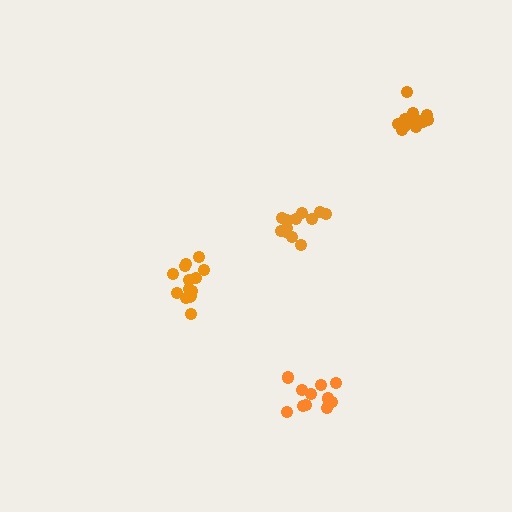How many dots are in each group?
Group 1: 13 dots, Group 2: 12 dots, Group 3: 14 dots, Group 4: 12 dots (51 total).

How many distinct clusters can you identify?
There are 4 distinct clusters.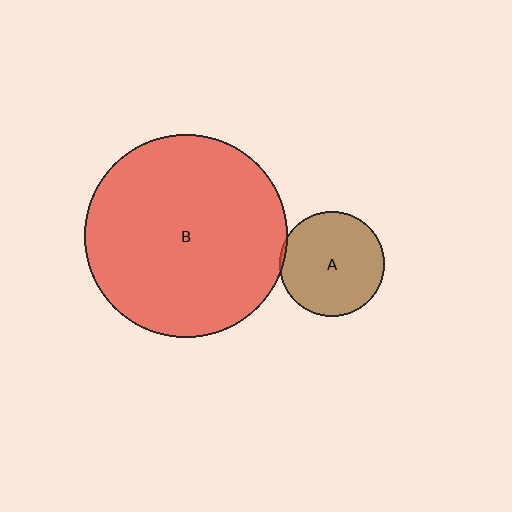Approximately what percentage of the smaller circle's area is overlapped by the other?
Approximately 5%.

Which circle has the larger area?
Circle B (red).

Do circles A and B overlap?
Yes.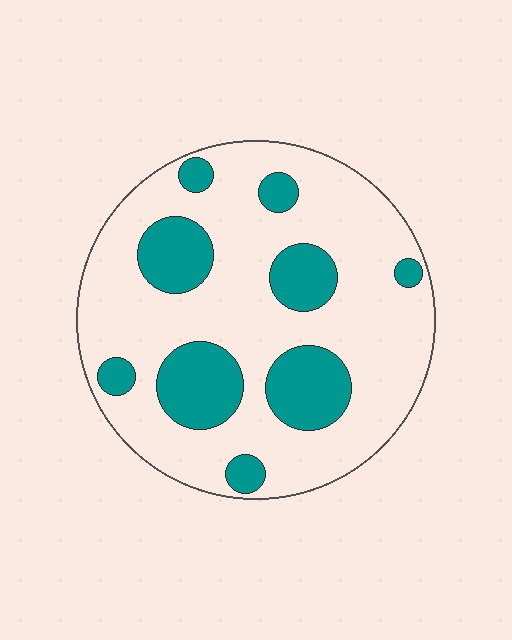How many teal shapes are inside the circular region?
9.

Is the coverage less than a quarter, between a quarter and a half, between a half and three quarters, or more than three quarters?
Between a quarter and a half.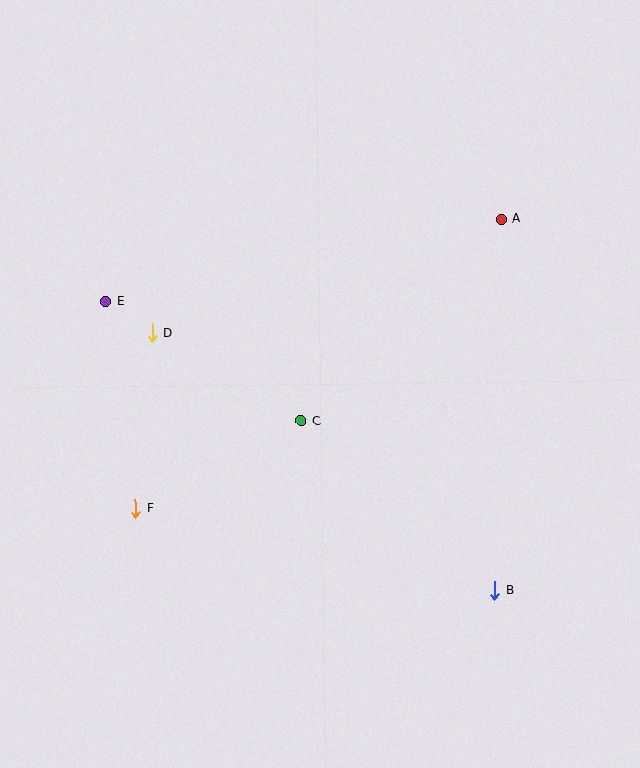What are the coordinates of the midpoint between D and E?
The midpoint between D and E is at (129, 317).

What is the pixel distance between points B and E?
The distance between B and E is 484 pixels.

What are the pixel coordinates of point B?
Point B is at (494, 590).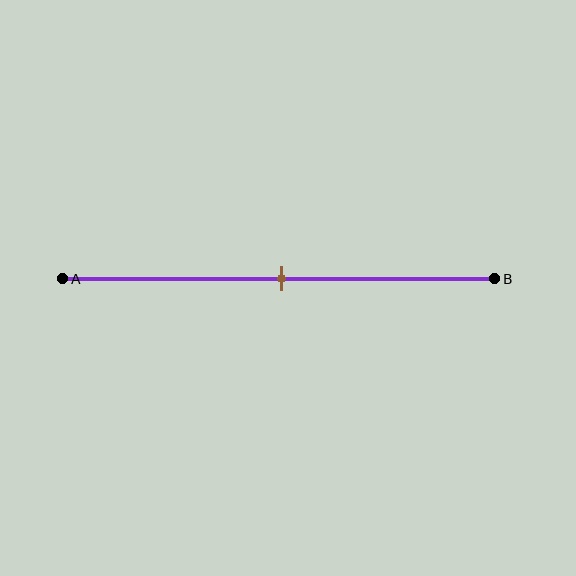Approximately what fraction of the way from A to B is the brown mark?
The brown mark is approximately 50% of the way from A to B.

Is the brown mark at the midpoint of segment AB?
Yes, the mark is approximately at the midpoint.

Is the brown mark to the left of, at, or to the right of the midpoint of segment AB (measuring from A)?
The brown mark is approximately at the midpoint of segment AB.